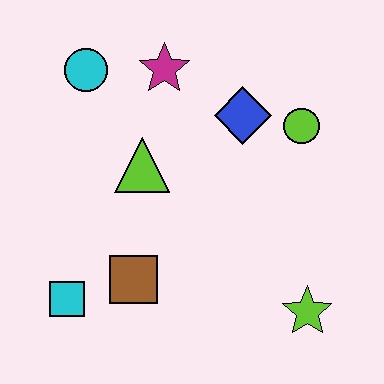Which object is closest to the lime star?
The brown square is closest to the lime star.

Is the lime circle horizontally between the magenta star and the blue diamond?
No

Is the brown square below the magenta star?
Yes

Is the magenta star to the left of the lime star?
Yes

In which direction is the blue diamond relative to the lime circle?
The blue diamond is to the left of the lime circle.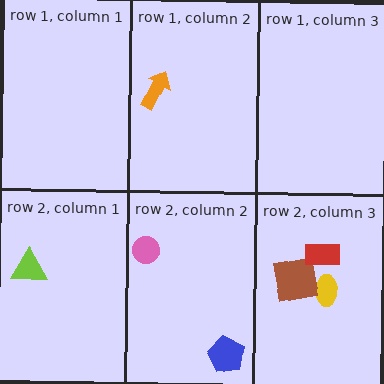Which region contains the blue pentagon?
The row 2, column 2 region.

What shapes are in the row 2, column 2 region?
The pink circle, the blue pentagon.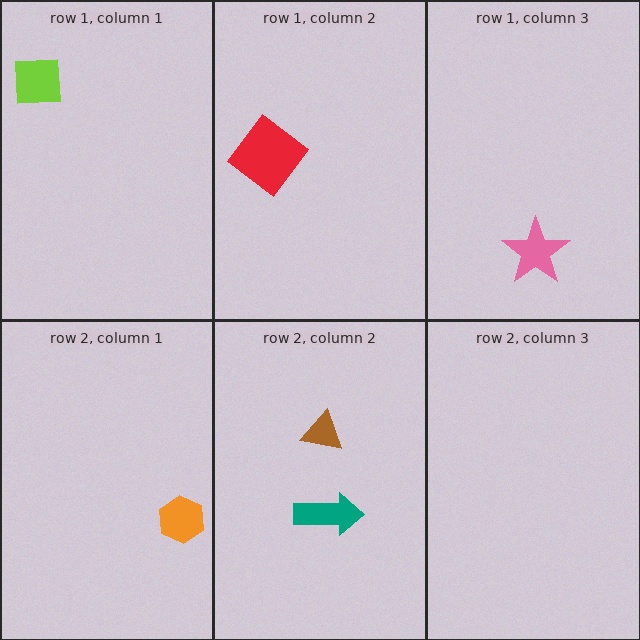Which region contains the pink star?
The row 1, column 3 region.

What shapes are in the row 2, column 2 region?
The teal arrow, the brown triangle.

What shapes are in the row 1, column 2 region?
The red diamond.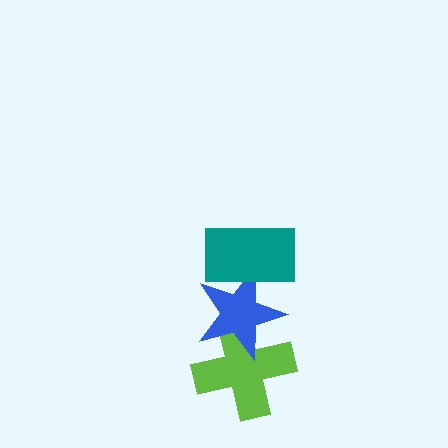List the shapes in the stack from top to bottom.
From top to bottom: the teal rectangle, the blue star, the lime cross.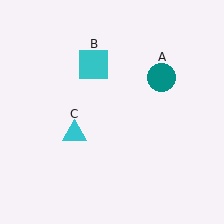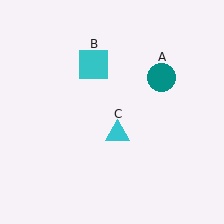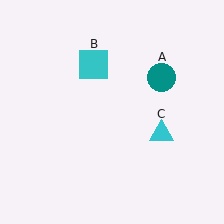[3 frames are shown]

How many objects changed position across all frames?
1 object changed position: cyan triangle (object C).